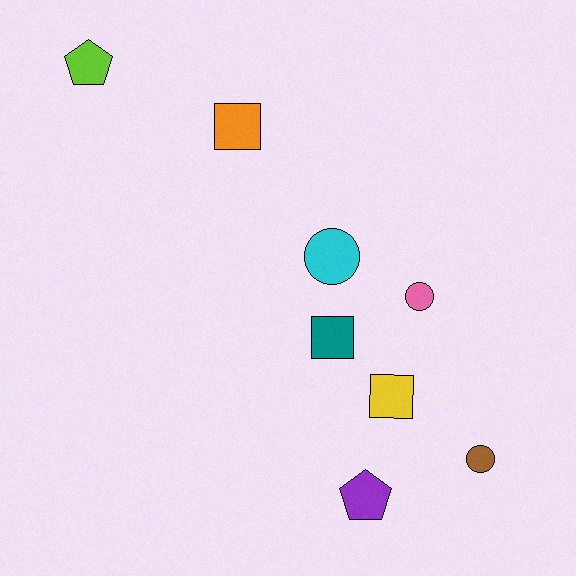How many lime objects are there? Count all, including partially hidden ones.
There is 1 lime object.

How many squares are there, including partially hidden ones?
There are 3 squares.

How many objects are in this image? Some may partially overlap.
There are 8 objects.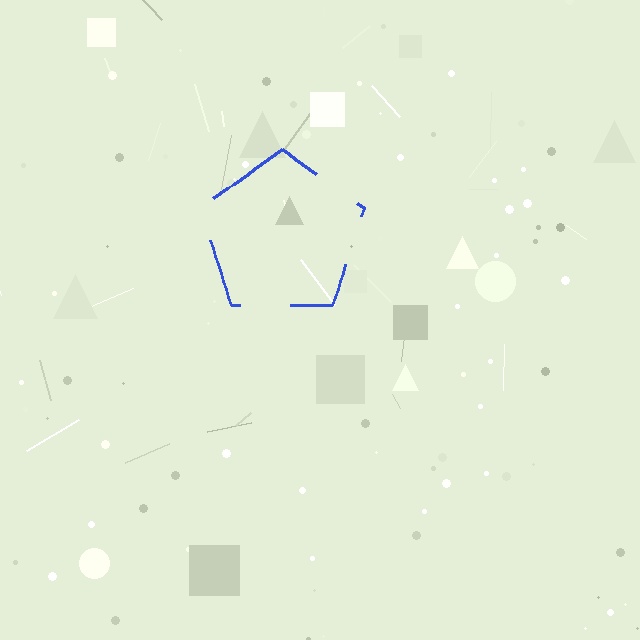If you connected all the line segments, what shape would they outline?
They would outline a pentagon.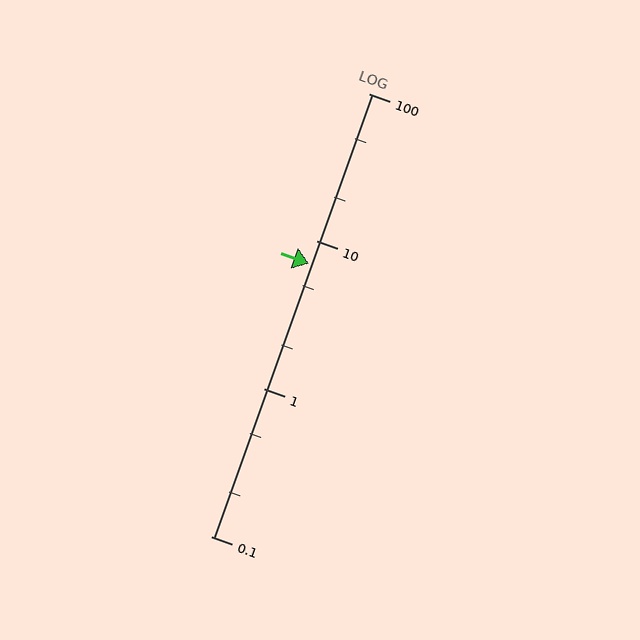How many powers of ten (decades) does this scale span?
The scale spans 3 decades, from 0.1 to 100.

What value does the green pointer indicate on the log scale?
The pointer indicates approximately 7.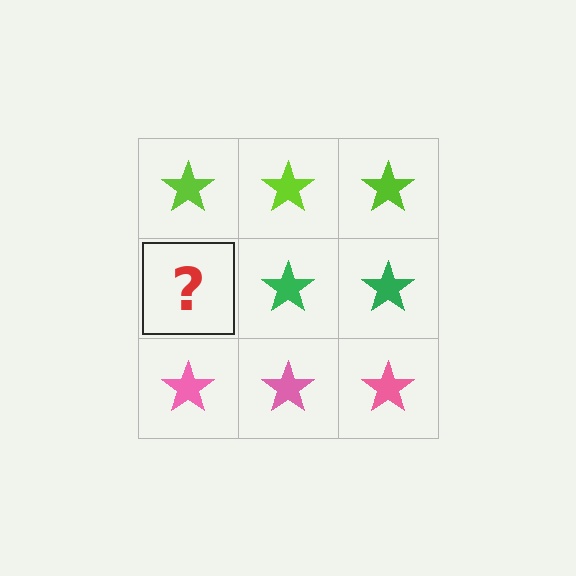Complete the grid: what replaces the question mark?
The question mark should be replaced with a green star.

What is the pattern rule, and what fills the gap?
The rule is that each row has a consistent color. The gap should be filled with a green star.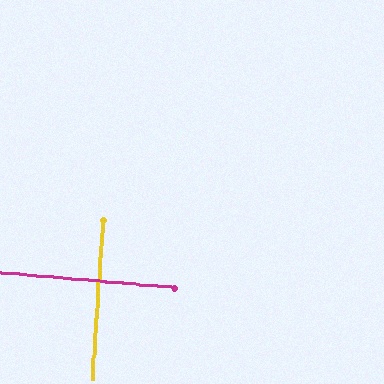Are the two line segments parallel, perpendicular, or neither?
Perpendicular — they meet at approximately 89°.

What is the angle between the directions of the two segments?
Approximately 89 degrees.